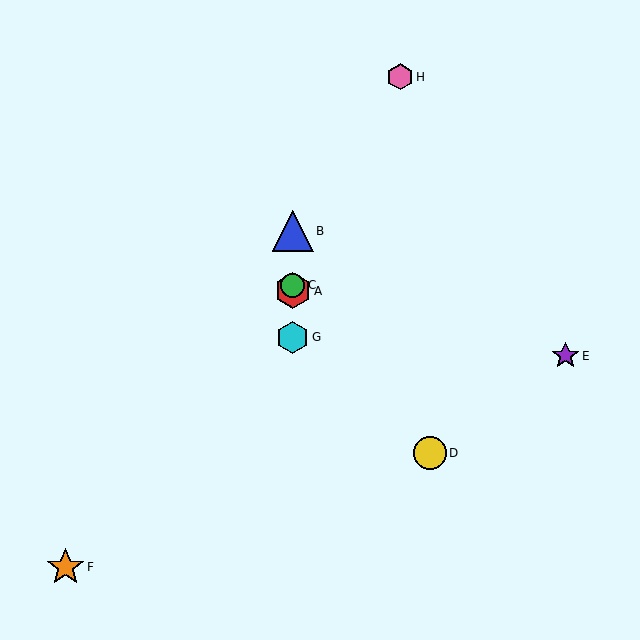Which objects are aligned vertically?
Objects A, B, C, G are aligned vertically.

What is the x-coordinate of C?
Object C is at x≈293.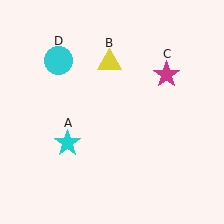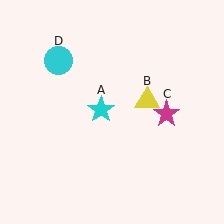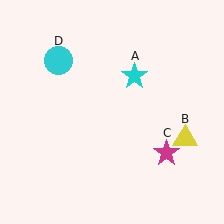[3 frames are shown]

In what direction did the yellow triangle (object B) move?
The yellow triangle (object B) moved down and to the right.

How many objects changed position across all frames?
3 objects changed position: cyan star (object A), yellow triangle (object B), magenta star (object C).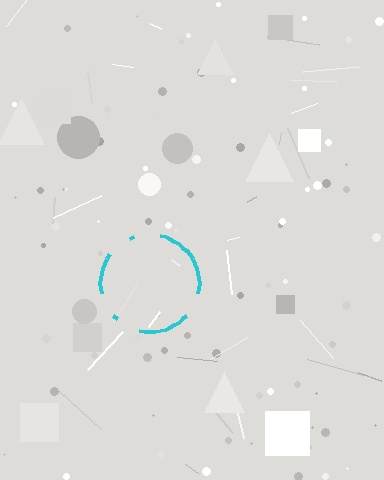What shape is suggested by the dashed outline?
The dashed outline suggests a circle.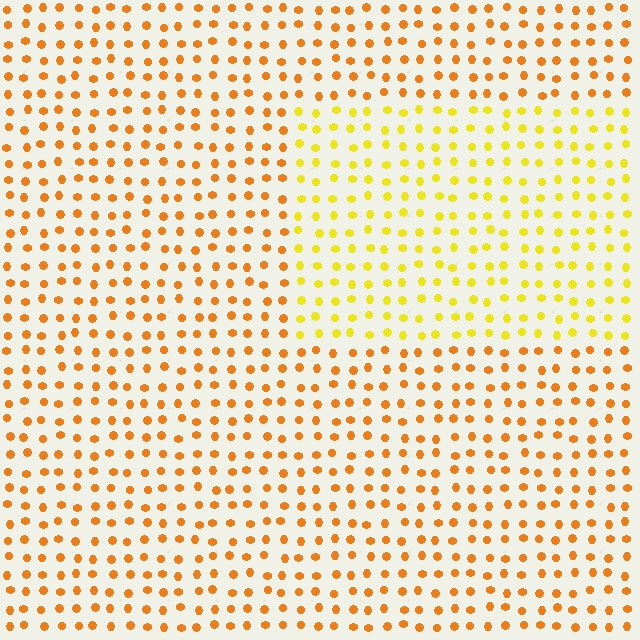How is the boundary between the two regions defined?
The boundary is defined purely by a slight shift in hue (about 30 degrees). Spacing, size, and orientation are identical on both sides.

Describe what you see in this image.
The image is filled with small orange elements in a uniform arrangement. A rectangle-shaped region is visible where the elements are tinted to a slightly different hue, forming a subtle color boundary.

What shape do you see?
I see a rectangle.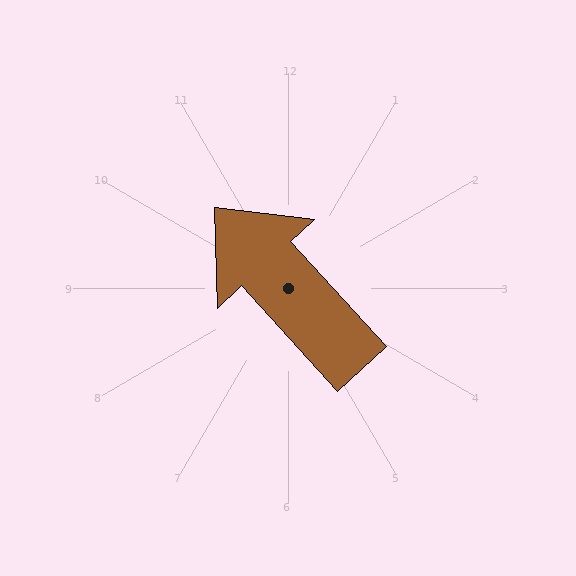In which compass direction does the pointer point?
Northwest.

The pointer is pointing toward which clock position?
Roughly 11 o'clock.